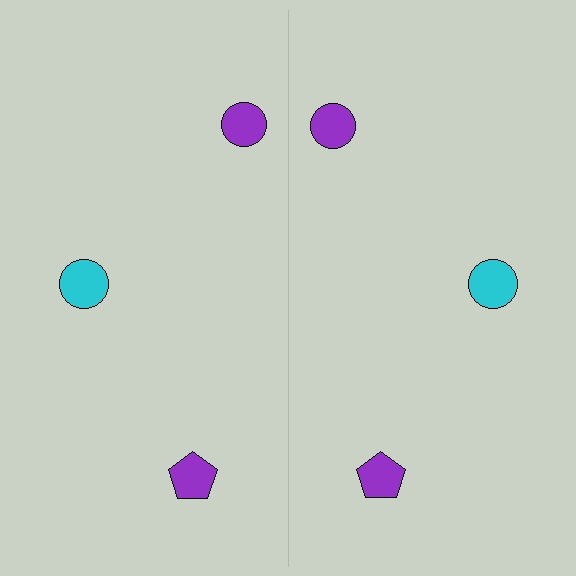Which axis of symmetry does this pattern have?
The pattern has a vertical axis of symmetry running through the center of the image.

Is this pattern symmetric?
Yes, this pattern has bilateral (reflection) symmetry.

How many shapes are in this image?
There are 6 shapes in this image.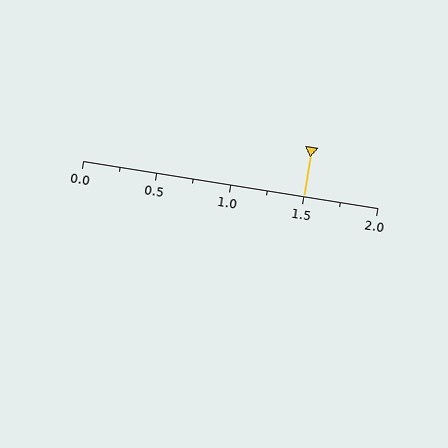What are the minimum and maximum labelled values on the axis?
The axis runs from 0.0 to 2.0.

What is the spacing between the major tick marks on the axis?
The major ticks are spaced 0.5 apart.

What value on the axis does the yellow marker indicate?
The marker indicates approximately 1.5.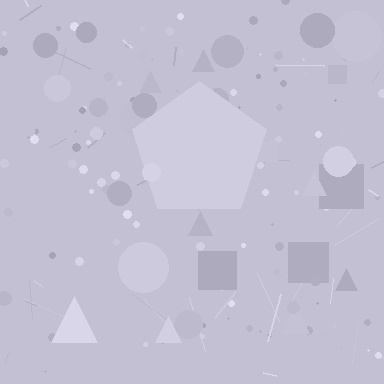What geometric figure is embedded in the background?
A pentagon is embedded in the background.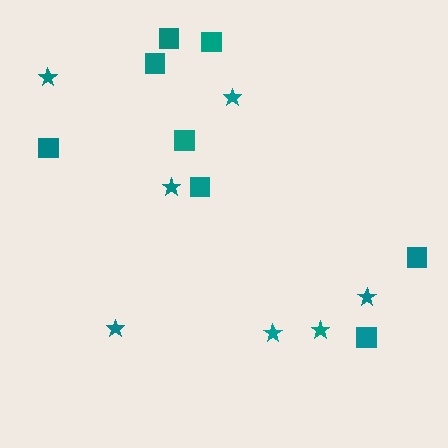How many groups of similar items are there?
There are 2 groups: one group of squares (8) and one group of stars (7).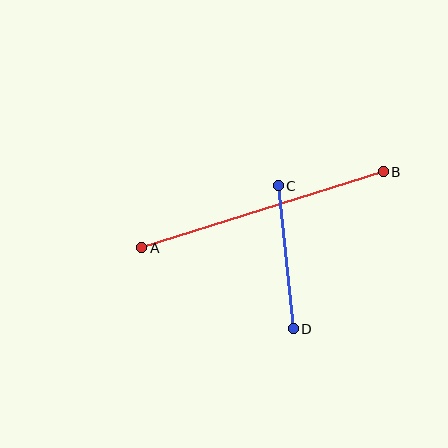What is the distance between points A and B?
The distance is approximately 253 pixels.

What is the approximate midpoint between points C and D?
The midpoint is at approximately (286, 257) pixels.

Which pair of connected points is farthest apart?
Points A and B are farthest apart.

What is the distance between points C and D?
The distance is approximately 144 pixels.